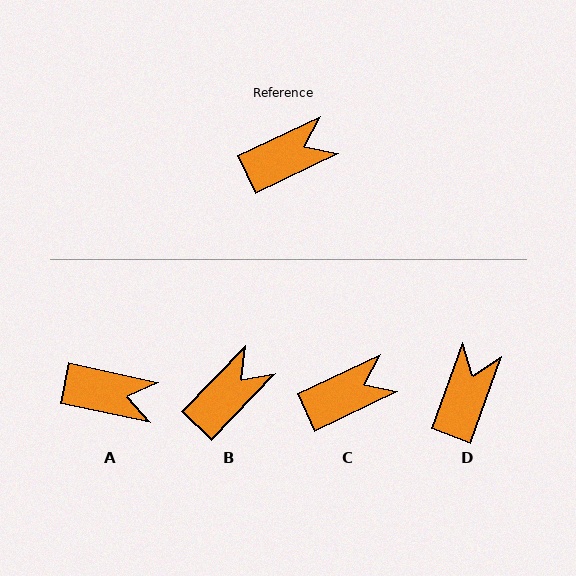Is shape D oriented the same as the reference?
No, it is off by about 45 degrees.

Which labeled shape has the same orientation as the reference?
C.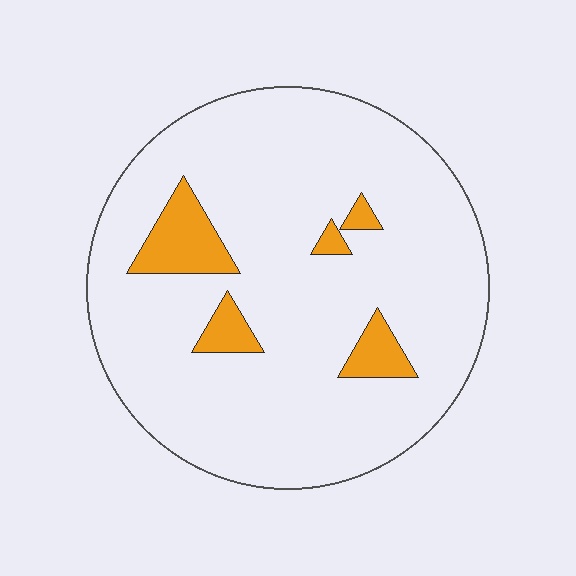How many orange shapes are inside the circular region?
5.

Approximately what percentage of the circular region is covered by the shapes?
Approximately 10%.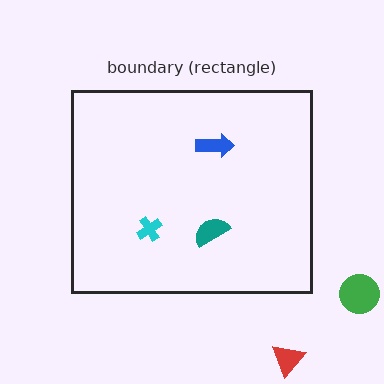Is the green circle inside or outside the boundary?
Outside.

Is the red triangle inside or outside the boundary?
Outside.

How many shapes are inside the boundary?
3 inside, 2 outside.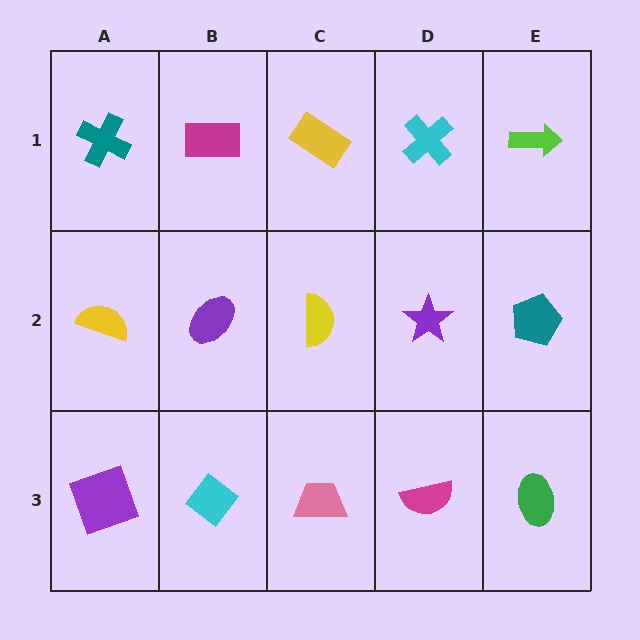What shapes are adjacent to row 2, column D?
A cyan cross (row 1, column D), a magenta semicircle (row 3, column D), a yellow semicircle (row 2, column C), a teal pentagon (row 2, column E).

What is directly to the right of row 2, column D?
A teal pentagon.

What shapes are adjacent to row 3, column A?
A yellow semicircle (row 2, column A), a cyan diamond (row 3, column B).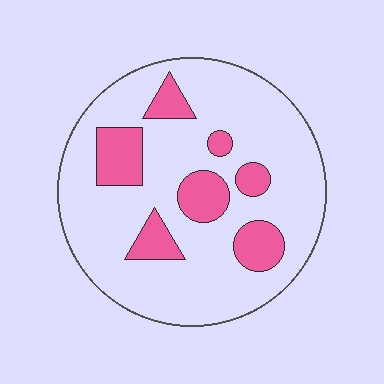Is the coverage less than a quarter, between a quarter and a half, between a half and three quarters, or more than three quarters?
Less than a quarter.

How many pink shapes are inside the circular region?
7.